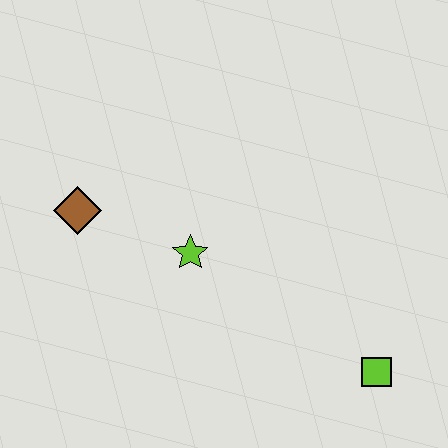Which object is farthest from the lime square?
The brown diamond is farthest from the lime square.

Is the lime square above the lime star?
No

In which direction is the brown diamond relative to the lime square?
The brown diamond is to the left of the lime square.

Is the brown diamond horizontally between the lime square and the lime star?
No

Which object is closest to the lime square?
The lime star is closest to the lime square.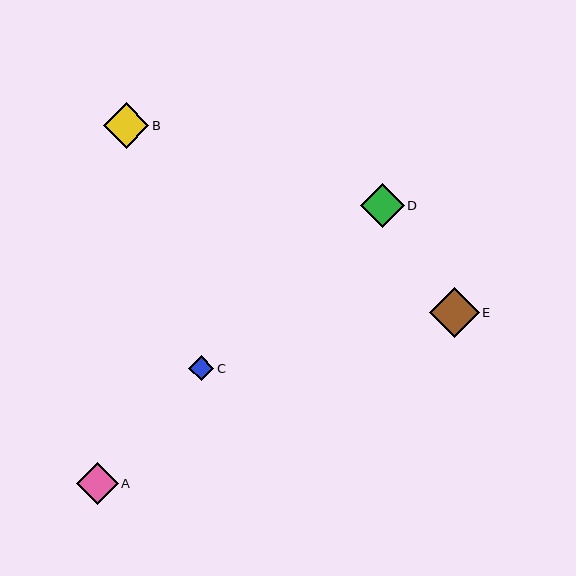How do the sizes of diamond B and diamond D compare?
Diamond B and diamond D are approximately the same size.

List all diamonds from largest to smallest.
From largest to smallest: E, B, D, A, C.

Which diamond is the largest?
Diamond E is the largest with a size of approximately 50 pixels.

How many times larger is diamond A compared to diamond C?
Diamond A is approximately 1.7 times the size of diamond C.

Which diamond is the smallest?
Diamond C is the smallest with a size of approximately 25 pixels.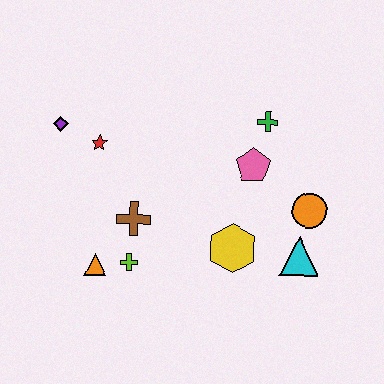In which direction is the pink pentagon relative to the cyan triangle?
The pink pentagon is above the cyan triangle.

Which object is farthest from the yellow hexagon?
The purple diamond is farthest from the yellow hexagon.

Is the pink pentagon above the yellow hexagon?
Yes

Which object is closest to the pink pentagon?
The green cross is closest to the pink pentagon.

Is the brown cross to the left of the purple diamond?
No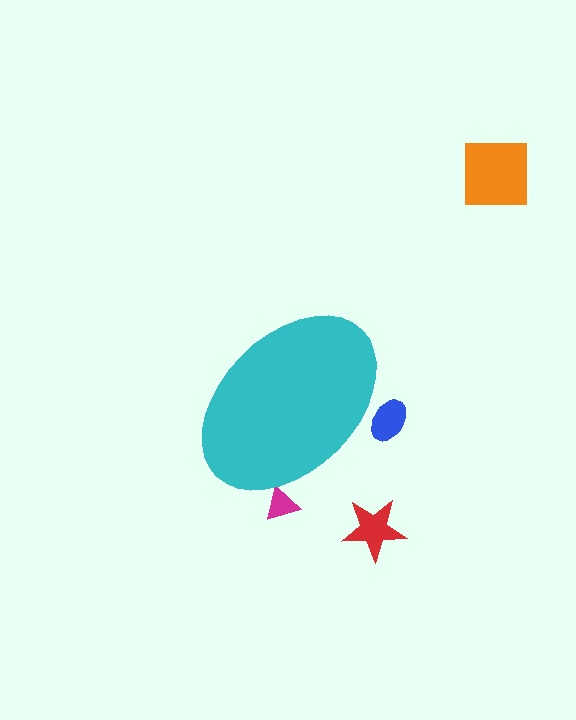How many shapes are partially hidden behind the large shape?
2 shapes are partially hidden.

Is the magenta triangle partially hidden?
Yes, the magenta triangle is partially hidden behind the cyan ellipse.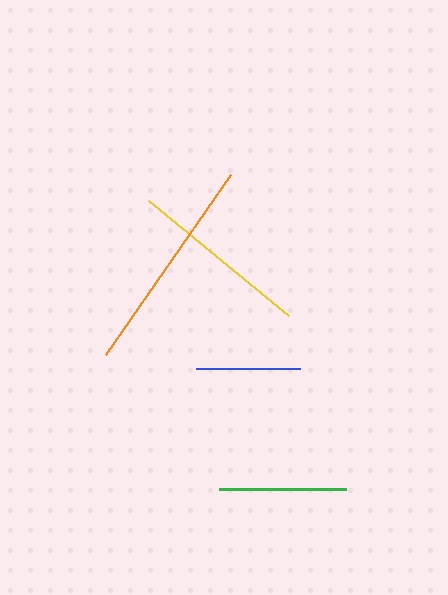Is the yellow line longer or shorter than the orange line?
The orange line is longer than the yellow line.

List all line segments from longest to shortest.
From longest to shortest: orange, yellow, green, blue.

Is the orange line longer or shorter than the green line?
The orange line is longer than the green line.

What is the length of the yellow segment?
The yellow segment is approximately 181 pixels long.